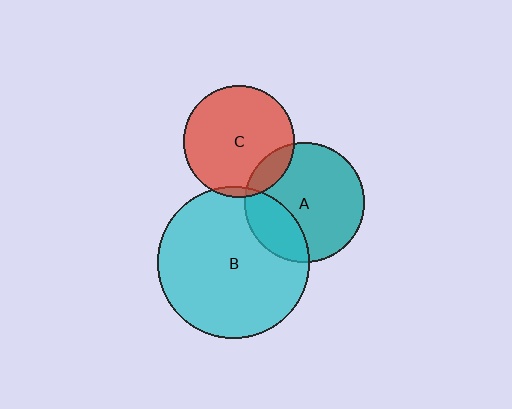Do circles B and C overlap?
Yes.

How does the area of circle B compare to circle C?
Approximately 1.8 times.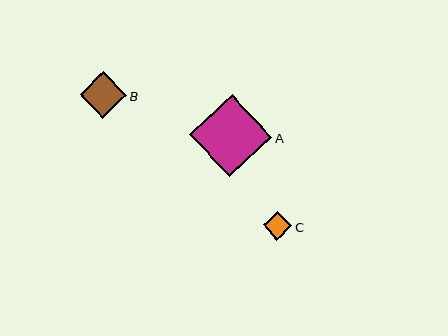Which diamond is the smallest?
Diamond C is the smallest with a size of approximately 29 pixels.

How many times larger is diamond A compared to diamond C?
Diamond A is approximately 2.9 times the size of diamond C.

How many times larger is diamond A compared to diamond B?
Diamond A is approximately 1.8 times the size of diamond B.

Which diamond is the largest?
Diamond A is the largest with a size of approximately 82 pixels.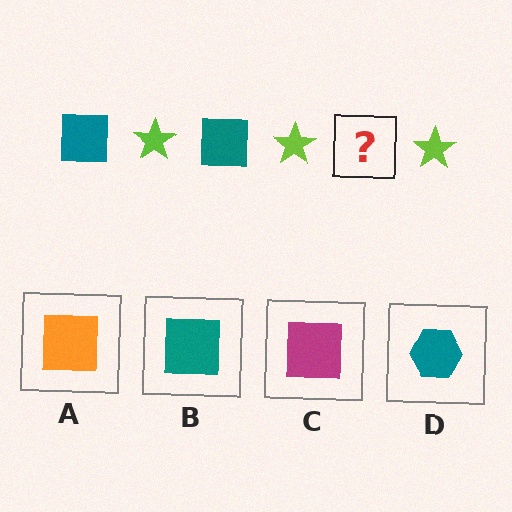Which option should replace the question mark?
Option B.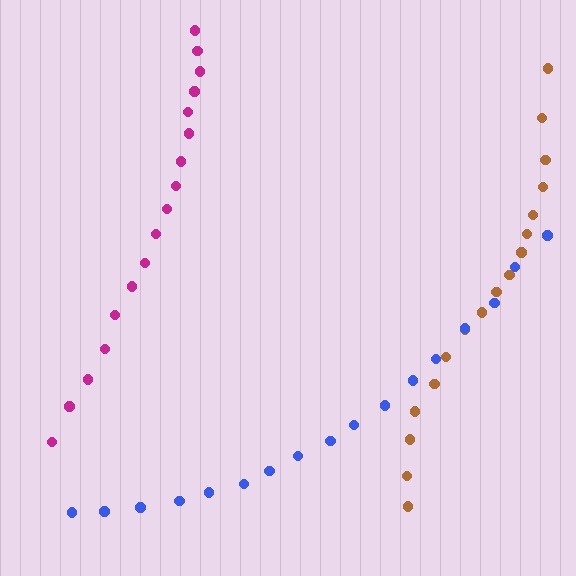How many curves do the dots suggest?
There are 3 distinct paths.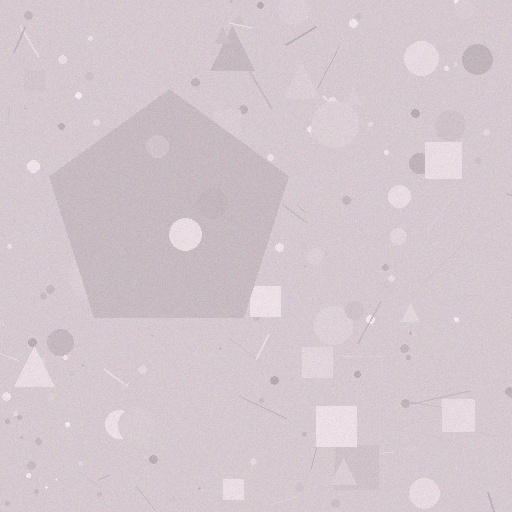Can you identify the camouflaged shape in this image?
The camouflaged shape is a pentagon.